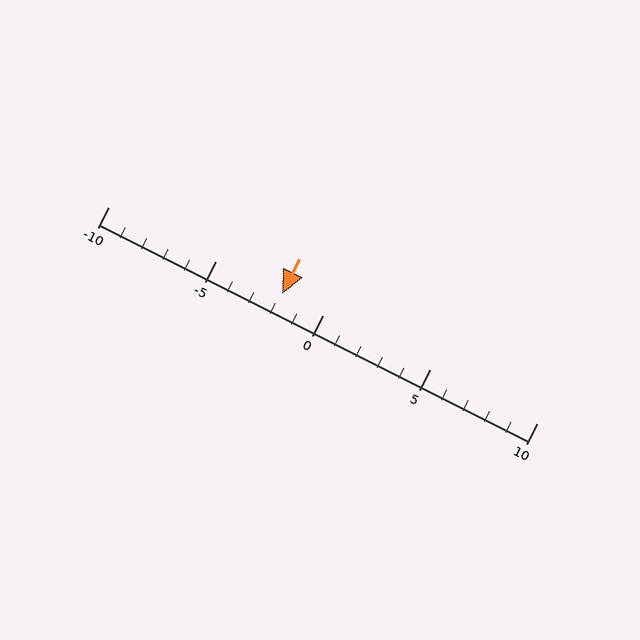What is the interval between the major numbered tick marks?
The major tick marks are spaced 5 units apart.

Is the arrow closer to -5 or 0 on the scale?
The arrow is closer to 0.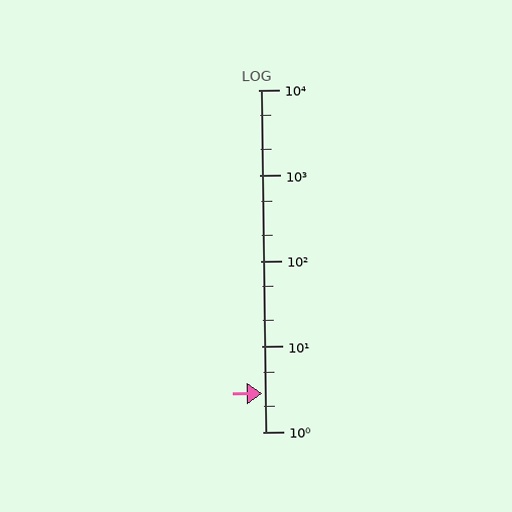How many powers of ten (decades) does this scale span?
The scale spans 4 decades, from 1 to 10000.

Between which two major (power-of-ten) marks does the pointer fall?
The pointer is between 1 and 10.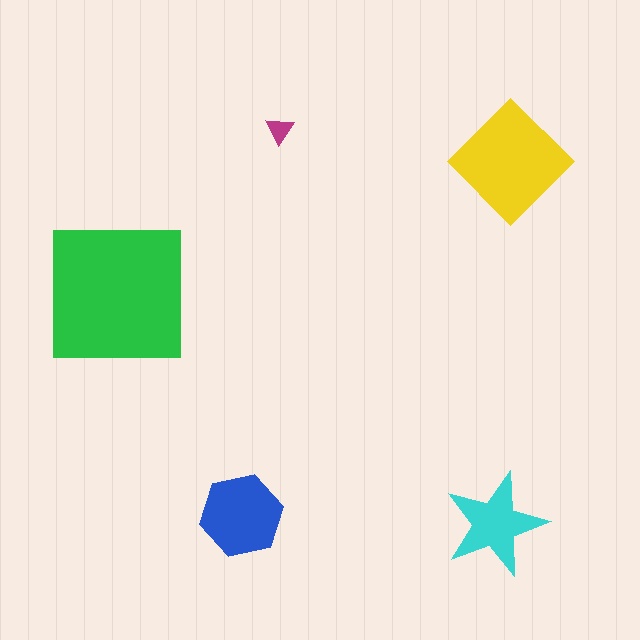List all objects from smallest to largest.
The magenta triangle, the cyan star, the blue hexagon, the yellow diamond, the green square.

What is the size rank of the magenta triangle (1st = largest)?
5th.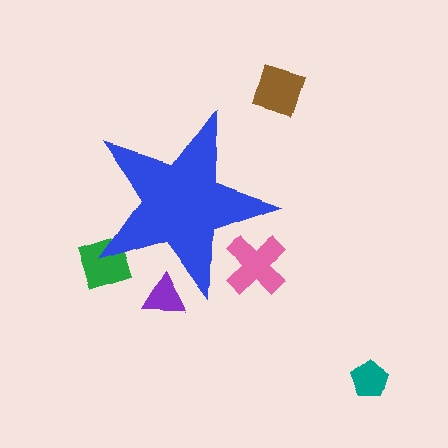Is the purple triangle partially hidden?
Yes, the purple triangle is partially hidden behind the blue star.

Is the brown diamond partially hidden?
No, the brown diamond is fully visible.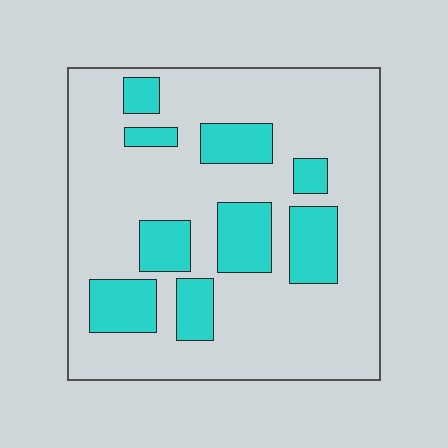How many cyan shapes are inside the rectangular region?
9.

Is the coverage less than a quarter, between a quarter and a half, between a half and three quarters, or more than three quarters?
Less than a quarter.